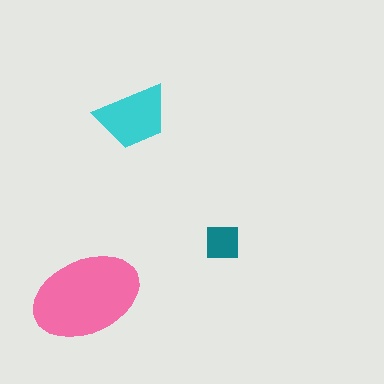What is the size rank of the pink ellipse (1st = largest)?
1st.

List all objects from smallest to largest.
The teal square, the cyan trapezoid, the pink ellipse.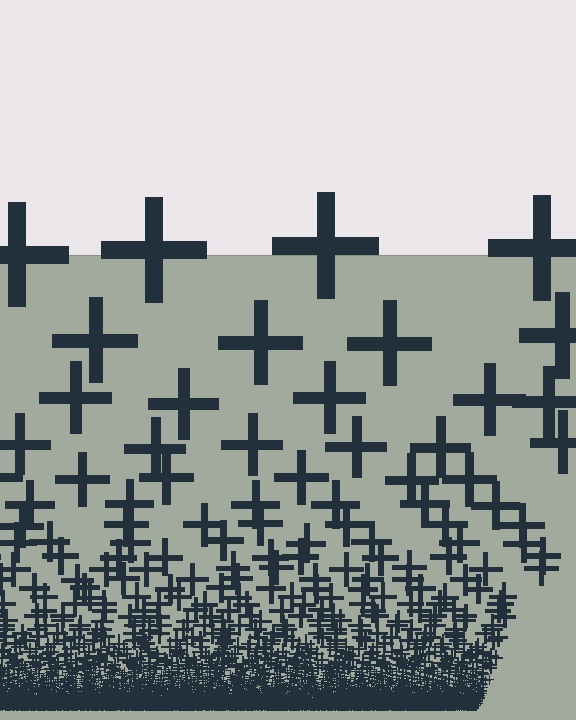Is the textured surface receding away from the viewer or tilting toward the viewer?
The surface appears to tilt toward the viewer. Texture elements get larger and sparser toward the top.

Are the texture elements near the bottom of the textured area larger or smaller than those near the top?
Smaller. The gradient is inverted — elements near the bottom are smaller and denser.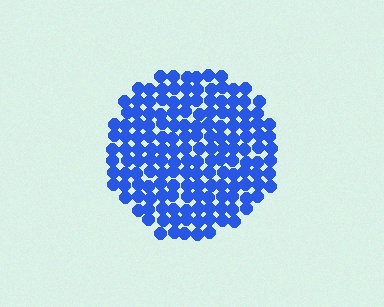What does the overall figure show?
The overall figure shows a circle.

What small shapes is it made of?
It is made of small circles.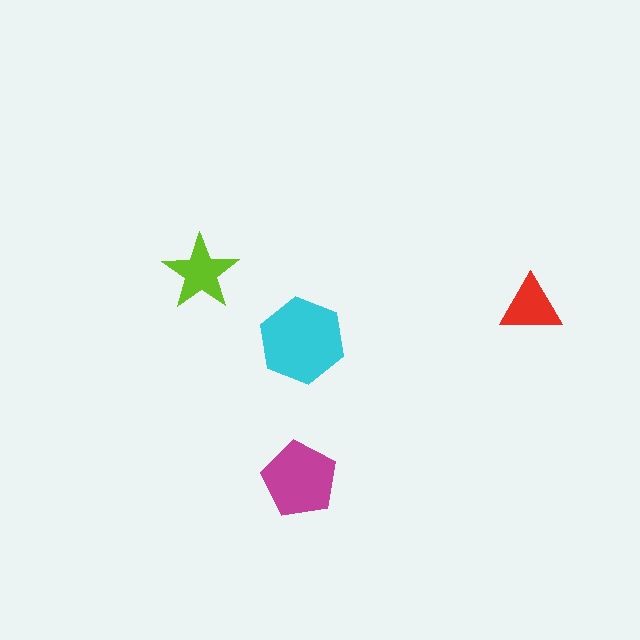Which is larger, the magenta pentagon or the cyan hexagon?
The cyan hexagon.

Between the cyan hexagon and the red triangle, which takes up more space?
The cyan hexagon.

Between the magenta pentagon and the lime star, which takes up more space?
The magenta pentagon.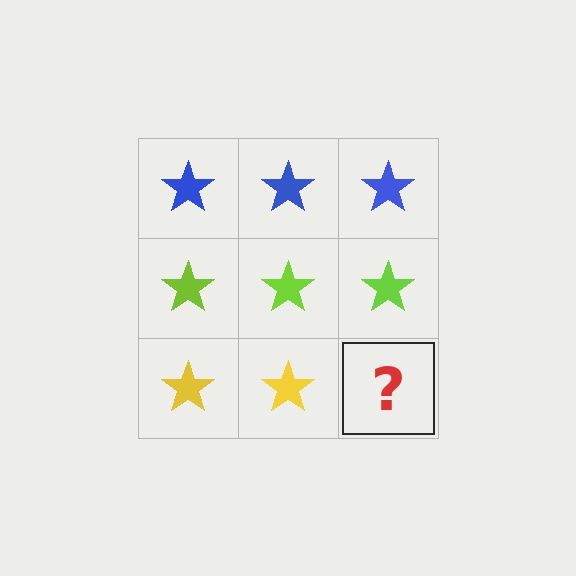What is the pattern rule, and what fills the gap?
The rule is that each row has a consistent color. The gap should be filled with a yellow star.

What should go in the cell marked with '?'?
The missing cell should contain a yellow star.